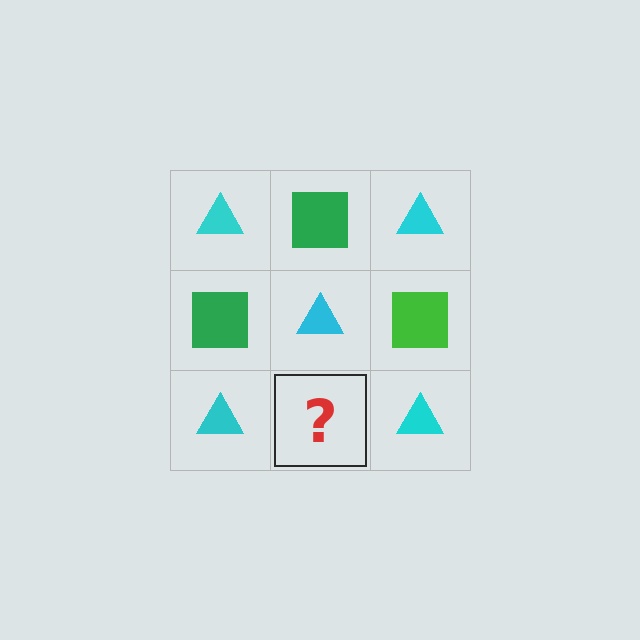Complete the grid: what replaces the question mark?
The question mark should be replaced with a green square.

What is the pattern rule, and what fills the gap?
The rule is that it alternates cyan triangle and green square in a checkerboard pattern. The gap should be filled with a green square.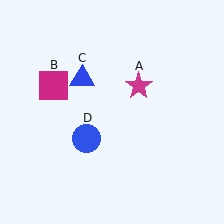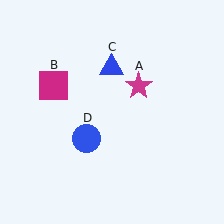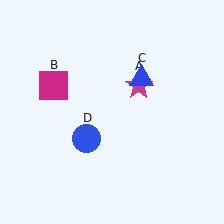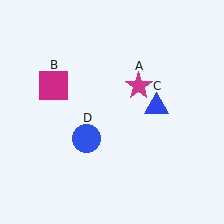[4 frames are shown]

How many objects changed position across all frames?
1 object changed position: blue triangle (object C).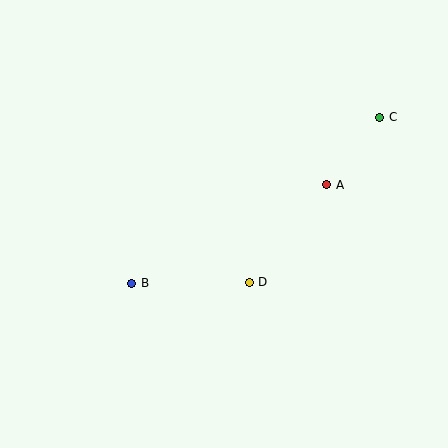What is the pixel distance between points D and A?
The distance between D and A is 124 pixels.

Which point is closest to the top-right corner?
Point C is closest to the top-right corner.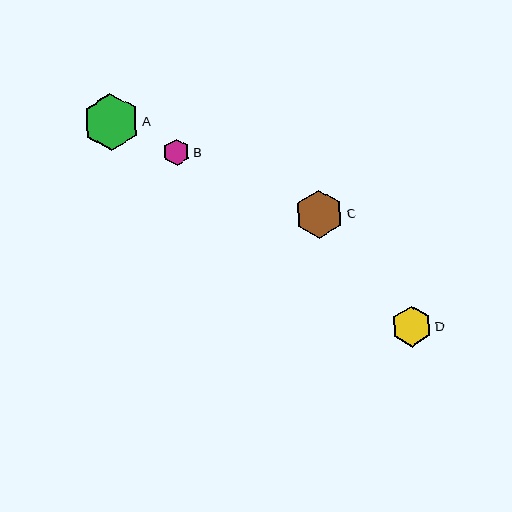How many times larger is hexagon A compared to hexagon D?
Hexagon A is approximately 1.4 times the size of hexagon D.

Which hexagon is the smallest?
Hexagon B is the smallest with a size of approximately 27 pixels.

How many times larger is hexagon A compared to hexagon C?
Hexagon A is approximately 1.2 times the size of hexagon C.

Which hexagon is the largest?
Hexagon A is the largest with a size of approximately 57 pixels.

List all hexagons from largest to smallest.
From largest to smallest: A, C, D, B.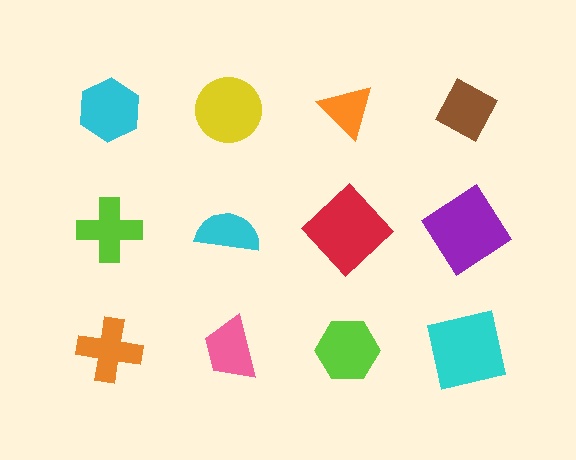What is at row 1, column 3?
An orange triangle.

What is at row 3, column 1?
An orange cross.